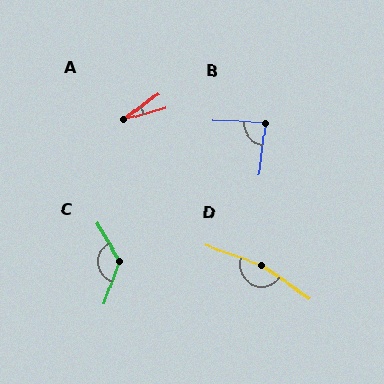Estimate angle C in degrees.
Approximately 129 degrees.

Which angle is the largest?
D, at approximately 164 degrees.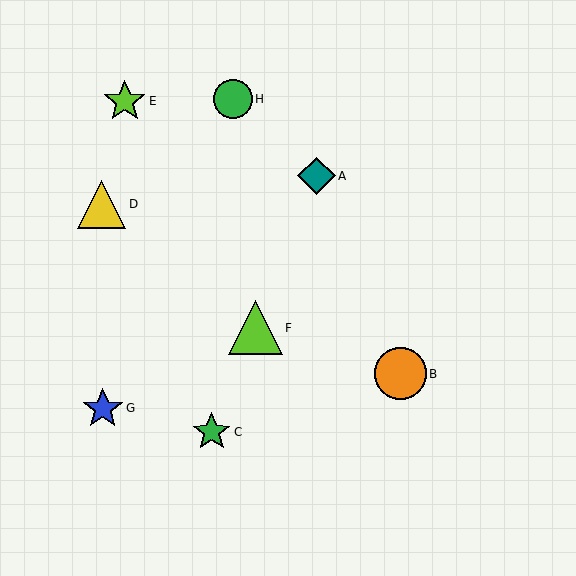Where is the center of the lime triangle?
The center of the lime triangle is at (255, 328).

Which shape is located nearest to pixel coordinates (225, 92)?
The green circle (labeled H) at (233, 99) is nearest to that location.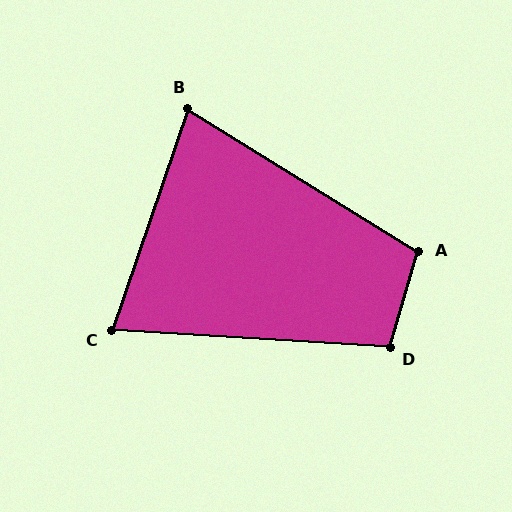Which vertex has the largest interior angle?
A, at approximately 105 degrees.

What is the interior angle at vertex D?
Approximately 103 degrees (obtuse).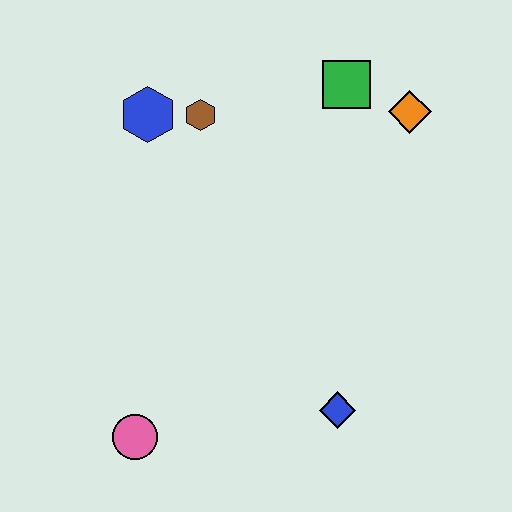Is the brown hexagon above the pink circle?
Yes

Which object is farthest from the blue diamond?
The blue hexagon is farthest from the blue diamond.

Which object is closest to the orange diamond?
The green square is closest to the orange diamond.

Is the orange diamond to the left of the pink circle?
No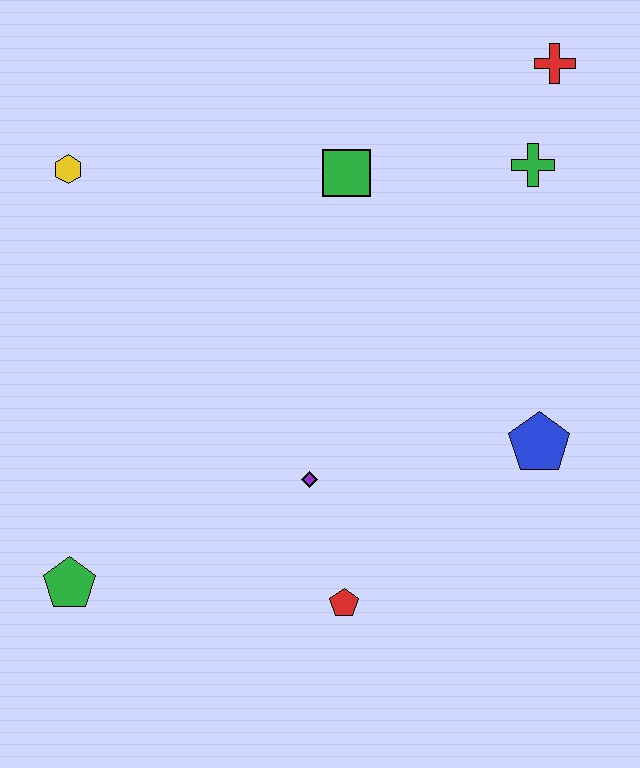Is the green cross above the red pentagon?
Yes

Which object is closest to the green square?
The green cross is closest to the green square.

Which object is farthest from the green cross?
The green pentagon is farthest from the green cross.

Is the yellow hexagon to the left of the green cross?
Yes